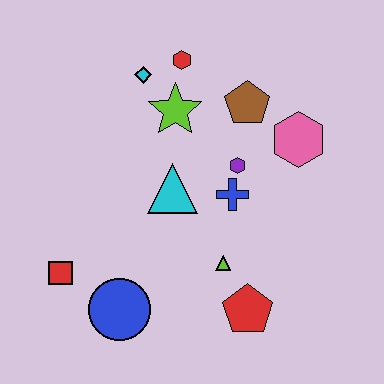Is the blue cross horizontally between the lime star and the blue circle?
No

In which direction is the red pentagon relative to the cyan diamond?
The red pentagon is below the cyan diamond.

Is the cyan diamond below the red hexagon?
Yes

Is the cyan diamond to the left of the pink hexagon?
Yes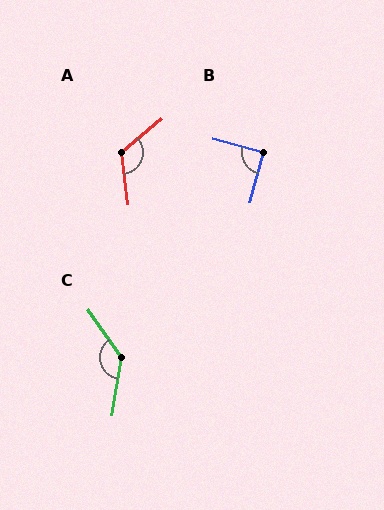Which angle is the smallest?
B, at approximately 91 degrees.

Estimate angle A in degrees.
Approximately 123 degrees.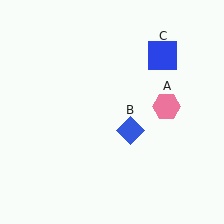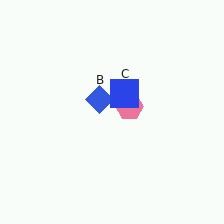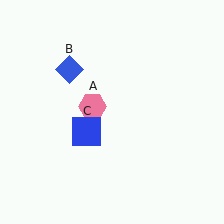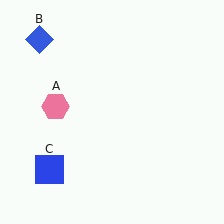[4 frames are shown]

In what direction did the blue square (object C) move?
The blue square (object C) moved down and to the left.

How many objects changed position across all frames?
3 objects changed position: pink hexagon (object A), blue diamond (object B), blue square (object C).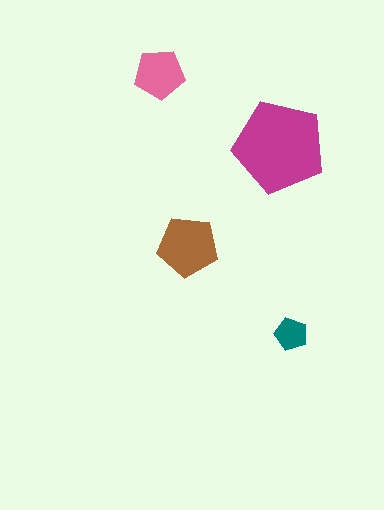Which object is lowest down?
The teal pentagon is bottommost.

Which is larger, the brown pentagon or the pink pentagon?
The brown one.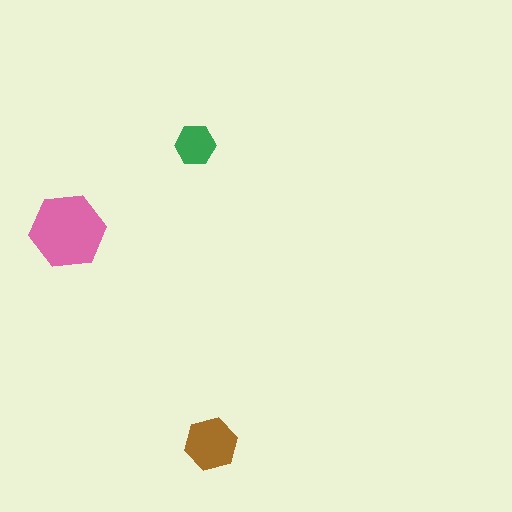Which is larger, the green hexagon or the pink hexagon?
The pink one.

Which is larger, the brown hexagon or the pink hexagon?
The pink one.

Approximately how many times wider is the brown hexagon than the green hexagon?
About 1.5 times wider.